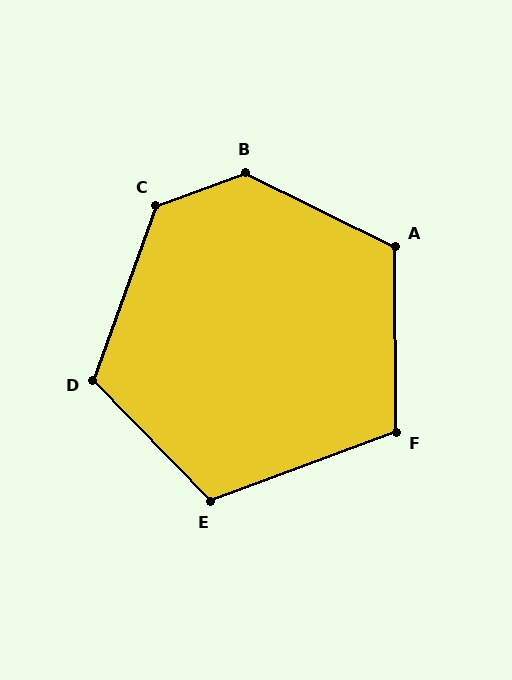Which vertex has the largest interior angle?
B, at approximately 133 degrees.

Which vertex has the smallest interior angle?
F, at approximately 110 degrees.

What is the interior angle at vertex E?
Approximately 114 degrees (obtuse).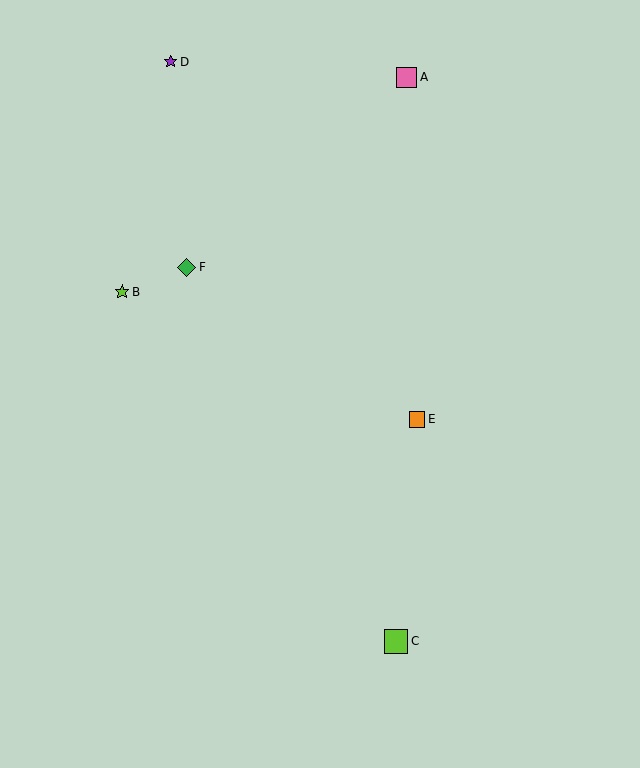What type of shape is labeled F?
Shape F is a green diamond.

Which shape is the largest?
The lime square (labeled C) is the largest.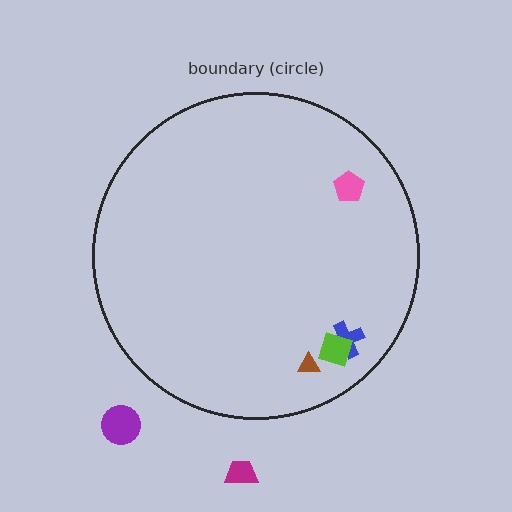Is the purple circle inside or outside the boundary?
Outside.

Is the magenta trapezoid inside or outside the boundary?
Outside.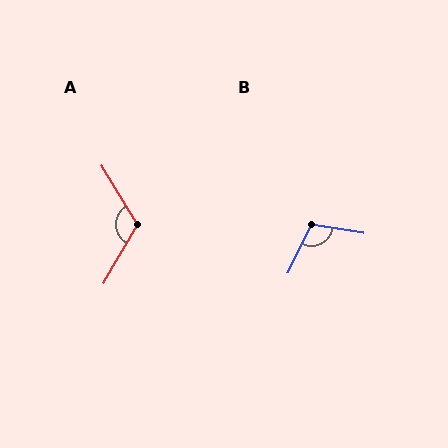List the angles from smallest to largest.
B (106°), A (118°).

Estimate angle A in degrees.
Approximately 118 degrees.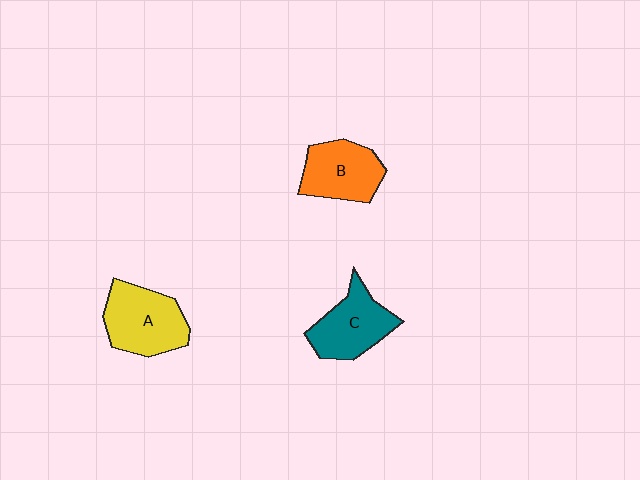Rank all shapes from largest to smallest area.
From largest to smallest: A (yellow), C (teal), B (orange).